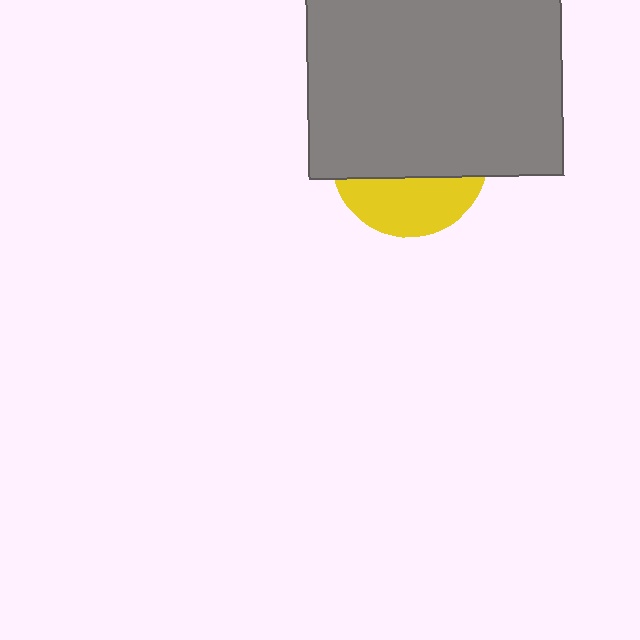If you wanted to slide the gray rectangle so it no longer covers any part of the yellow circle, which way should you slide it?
Slide it up — that is the most direct way to separate the two shapes.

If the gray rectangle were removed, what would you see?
You would see the complete yellow circle.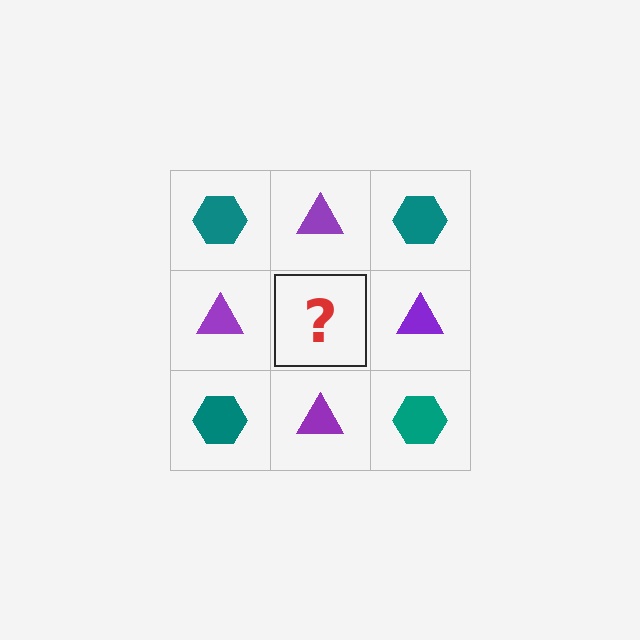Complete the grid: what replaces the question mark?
The question mark should be replaced with a teal hexagon.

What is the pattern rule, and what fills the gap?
The rule is that it alternates teal hexagon and purple triangle in a checkerboard pattern. The gap should be filled with a teal hexagon.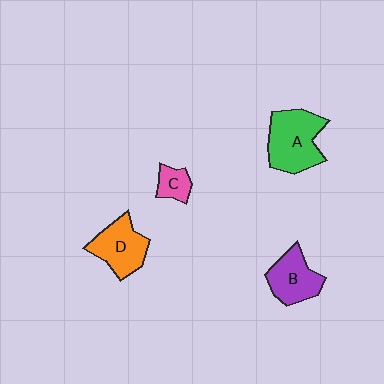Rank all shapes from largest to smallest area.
From largest to smallest: A (green), D (orange), B (purple), C (pink).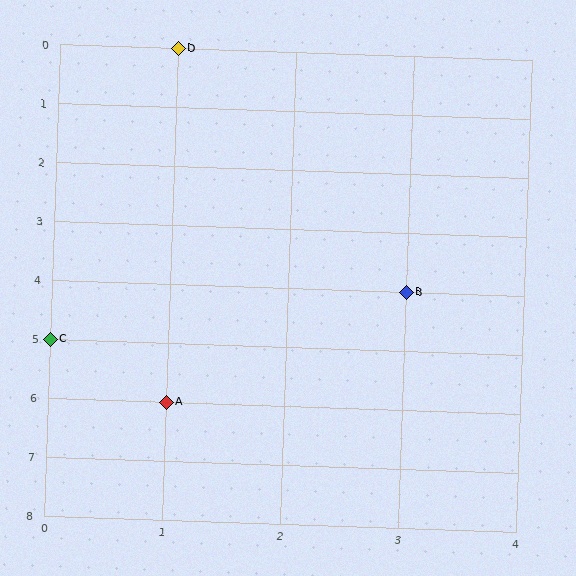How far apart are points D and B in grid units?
Points D and B are 2 columns and 4 rows apart (about 4.5 grid units diagonally).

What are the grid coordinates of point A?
Point A is at grid coordinates (1, 6).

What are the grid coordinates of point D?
Point D is at grid coordinates (1, 0).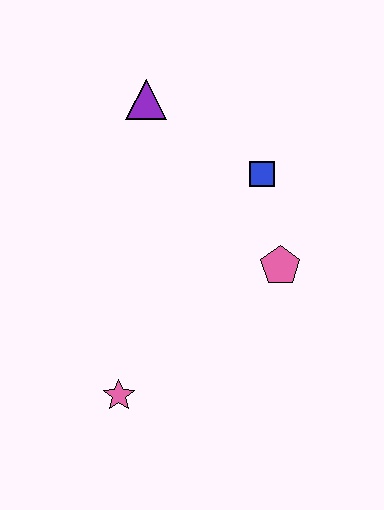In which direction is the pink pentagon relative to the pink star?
The pink pentagon is to the right of the pink star.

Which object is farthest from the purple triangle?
The pink star is farthest from the purple triangle.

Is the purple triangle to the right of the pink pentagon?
No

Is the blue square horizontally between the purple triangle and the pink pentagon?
Yes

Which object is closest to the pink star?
The pink pentagon is closest to the pink star.